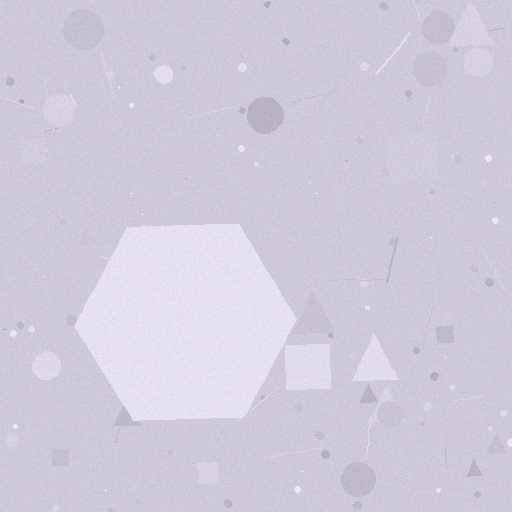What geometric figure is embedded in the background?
A hexagon is embedded in the background.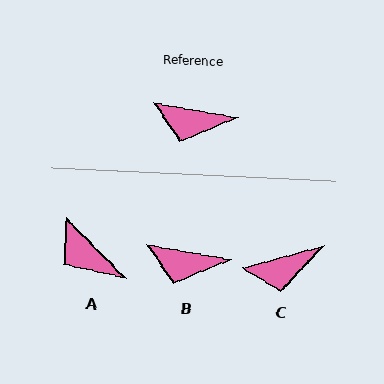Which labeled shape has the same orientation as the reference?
B.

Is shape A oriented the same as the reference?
No, it is off by about 36 degrees.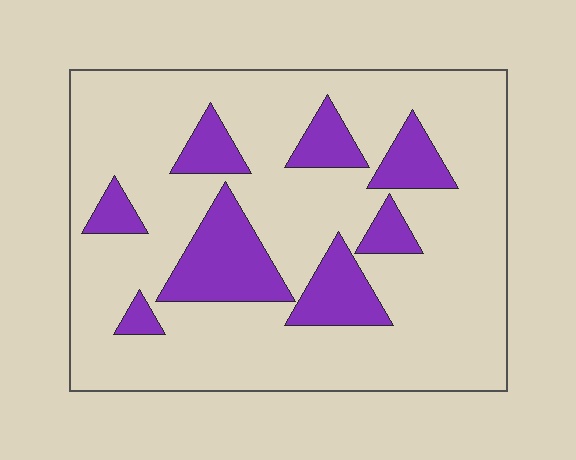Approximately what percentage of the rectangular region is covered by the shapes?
Approximately 20%.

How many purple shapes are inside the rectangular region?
8.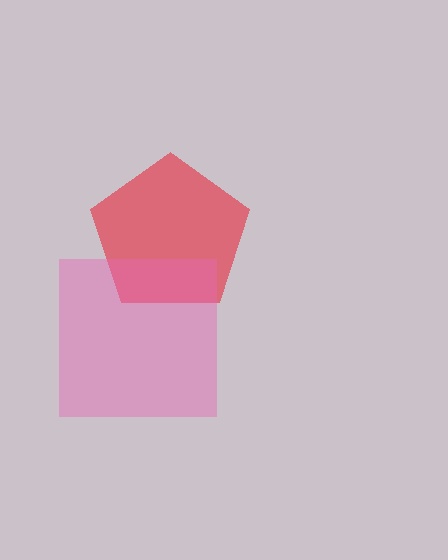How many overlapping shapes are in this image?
There are 2 overlapping shapes in the image.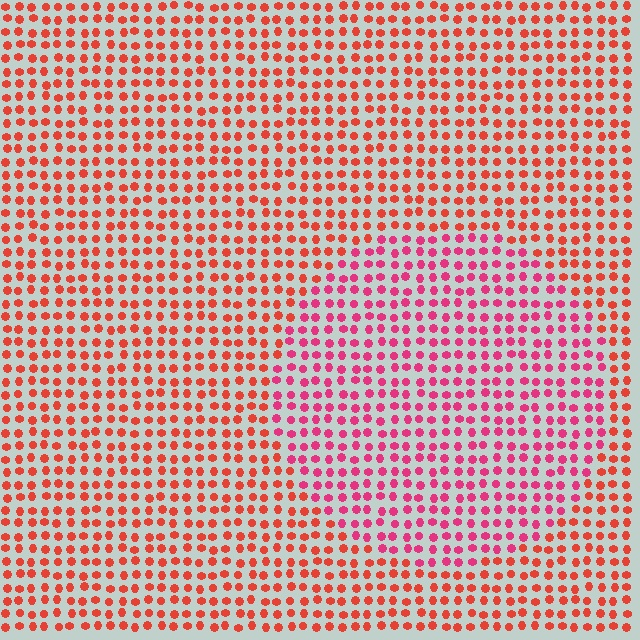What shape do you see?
I see a circle.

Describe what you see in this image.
The image is filled with small red elements in a uniform arrangement. A circle-shaped region is visible where the elements are tinted to a slightly different hue, forming a subtle color boundary.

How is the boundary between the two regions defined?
The boundary is defined purely by a slight shift in hue (about 30 degrees). Spacing, size, and orientation are identical on both sides.